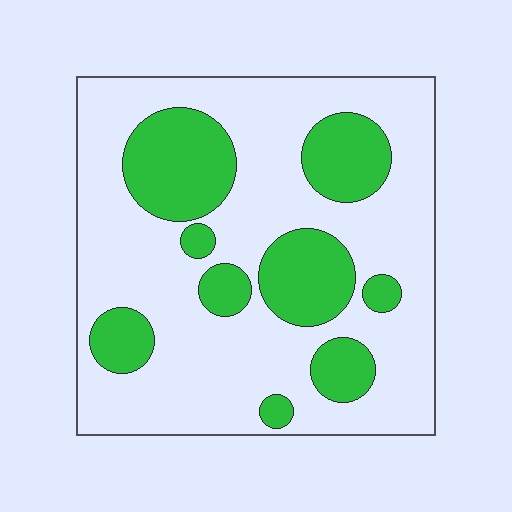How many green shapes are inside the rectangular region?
9.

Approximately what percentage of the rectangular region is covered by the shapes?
Approximately 30%.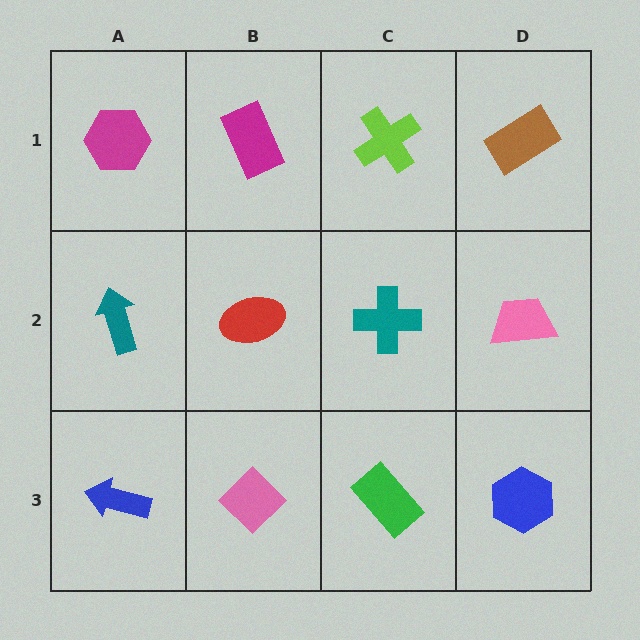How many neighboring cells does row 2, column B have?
4.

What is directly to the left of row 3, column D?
A green rectangle.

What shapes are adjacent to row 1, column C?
A teal cross (row 2, column C), a magenta rectangle (row 1, column B), a brown rectangle (row 1, column D).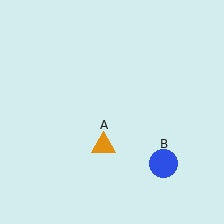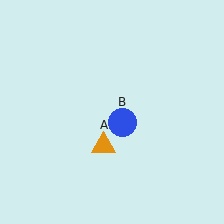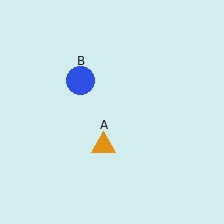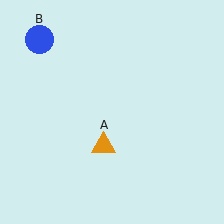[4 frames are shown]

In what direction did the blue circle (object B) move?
The blue circle (object B) moved up and to the left.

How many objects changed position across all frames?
1 object changed position: blue circle (object B).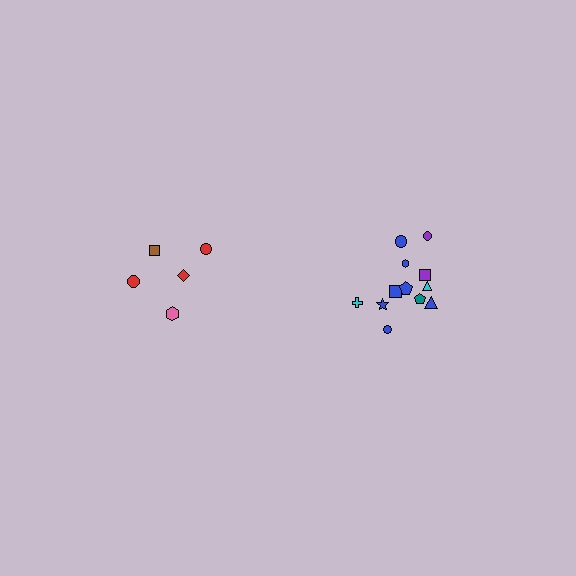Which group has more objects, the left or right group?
The right group.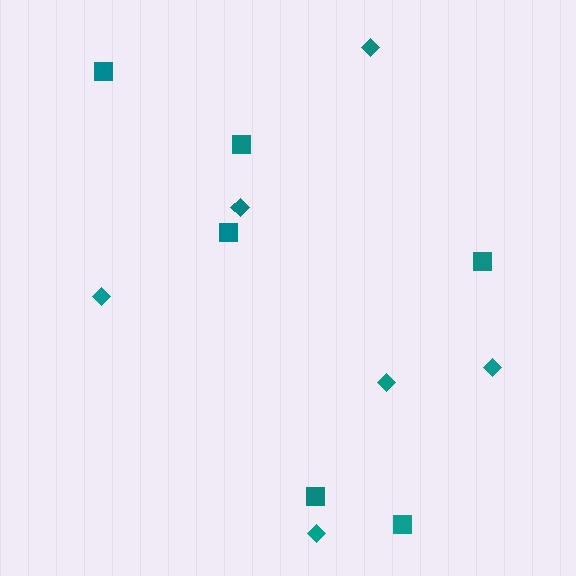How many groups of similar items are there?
There are 2 groups: one group of squares (6) and one group of diamonds (6).